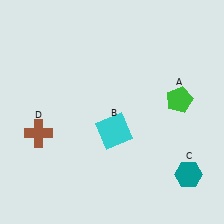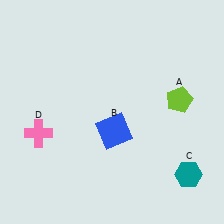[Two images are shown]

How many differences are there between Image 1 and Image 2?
There are 3 differences between the two images.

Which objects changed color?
A changed from green to lime. B changed from cyan to blue. D changed from brown to pink.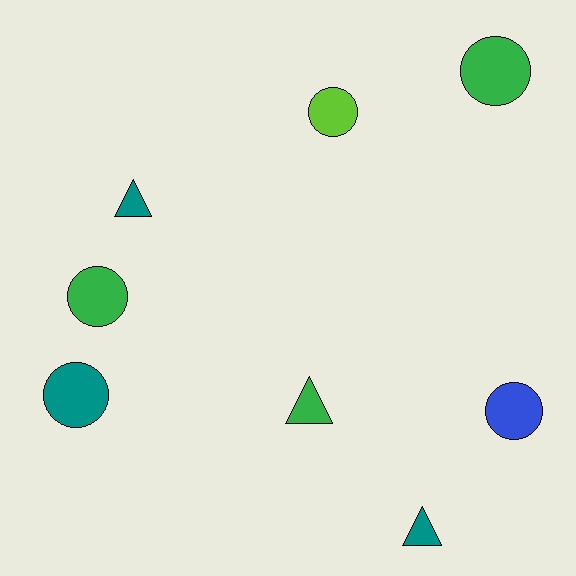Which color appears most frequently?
Teal, with 3 objects.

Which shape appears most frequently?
Circle, with 5 objects.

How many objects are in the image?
There are 8 objects.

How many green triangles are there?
There is 1 green triangle.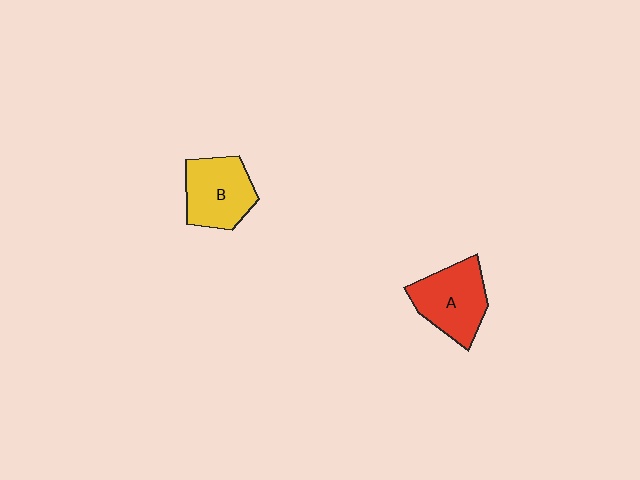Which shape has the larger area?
Shape A (red).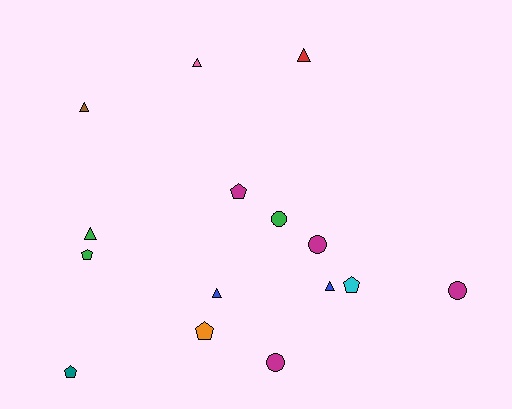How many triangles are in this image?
There are 6 triangles.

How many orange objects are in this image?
There is 1 orange object.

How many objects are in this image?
There are 15 objects.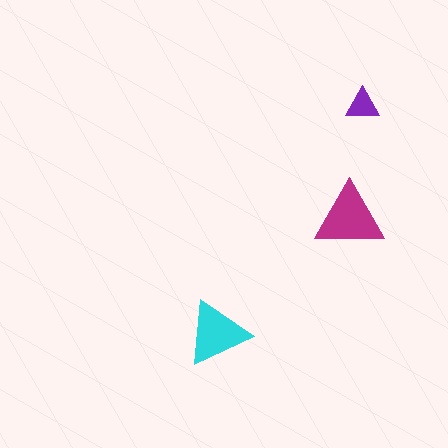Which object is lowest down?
The cyan triangle is bottommost.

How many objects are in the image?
There are 3 objects in the image.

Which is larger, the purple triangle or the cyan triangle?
The cyan one.